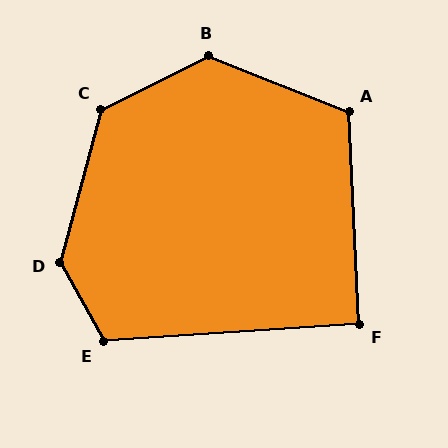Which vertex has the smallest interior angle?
F, at approximately 91 degrees.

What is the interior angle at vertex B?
Approximately 132 degrees (obtuse).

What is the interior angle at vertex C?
Approximately 131 degrees (obtuse).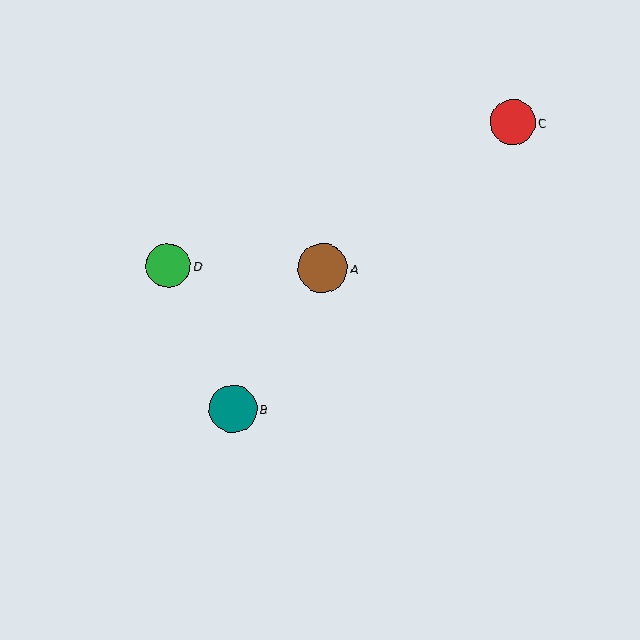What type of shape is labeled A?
Shape A is a brown circle.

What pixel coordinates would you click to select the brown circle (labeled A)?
Click at (323, 268) to select the brown circle A.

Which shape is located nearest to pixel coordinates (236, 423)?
The teal circle (labeled B) at (233, 409) is nearest to that location.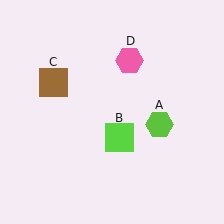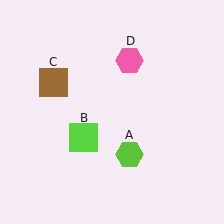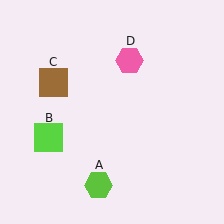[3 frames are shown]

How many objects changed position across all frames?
2 objects changed position: lime hexagon (object A), lime square (object B).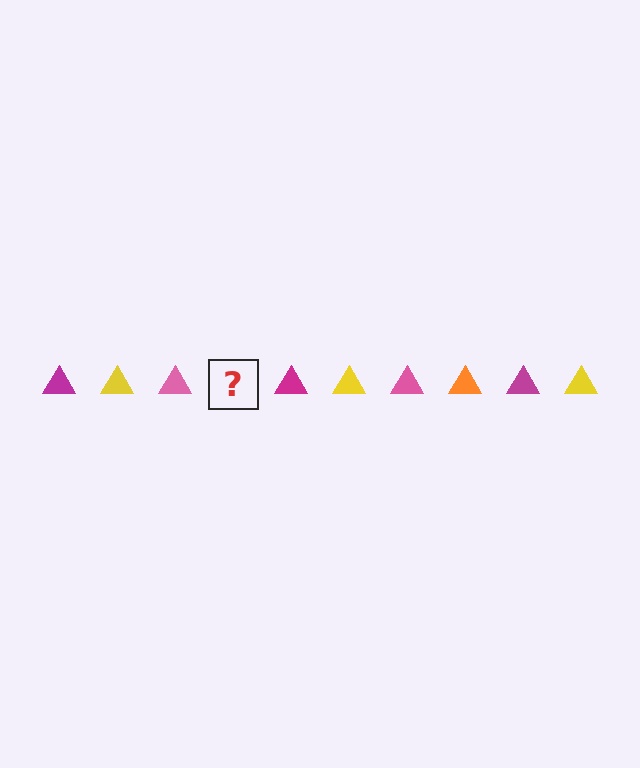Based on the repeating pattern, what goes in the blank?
The blank should be an orange triangle.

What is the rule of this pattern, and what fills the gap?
The rule is that the pattern cycles through magenta, yellow, pink, orange triangles. The gap should be filled with an orange triangle.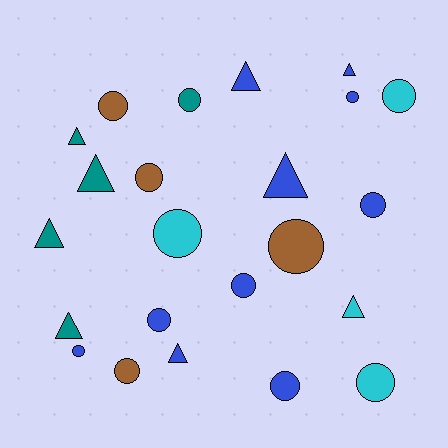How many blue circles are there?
There are 6 blue circles.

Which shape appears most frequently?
Circle, with 14 objects.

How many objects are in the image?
There are 23 objects.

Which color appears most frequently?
Blue, with 10 objects.